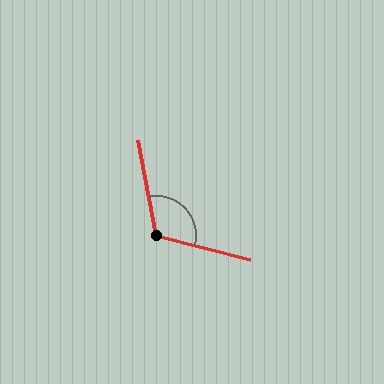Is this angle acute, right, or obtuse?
It is obtuse.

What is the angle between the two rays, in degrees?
Approximately 115 degrees.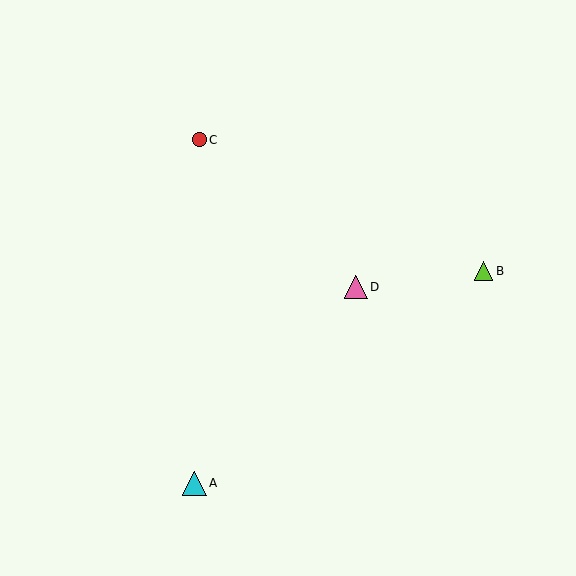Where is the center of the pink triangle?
The center of the pink triangle is at (356, 287).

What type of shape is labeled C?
Shape C is a red circle.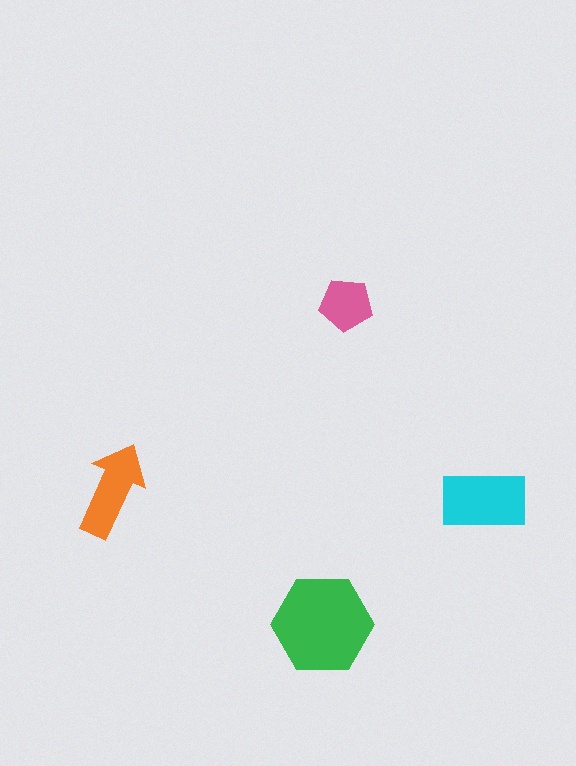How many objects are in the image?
There are 4 objects in the image.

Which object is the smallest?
The pink pentagon.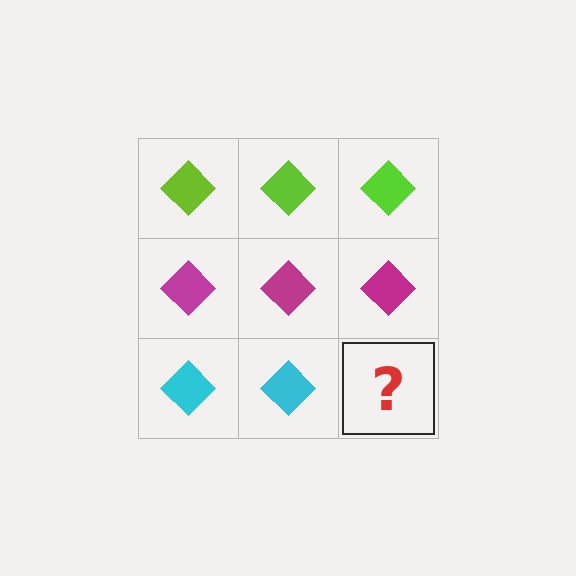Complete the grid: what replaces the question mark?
The question mark should be replaced with a cyan diamond.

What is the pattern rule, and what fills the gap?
The rule is that each row has a consistent color. The gap should be filled with a cyan diamond.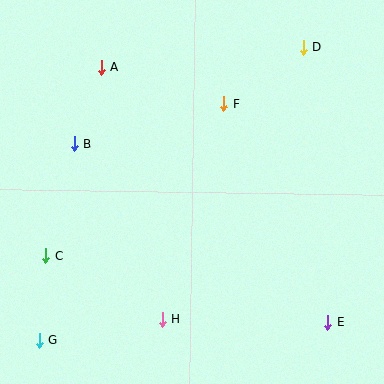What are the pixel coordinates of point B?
Point B is at (74, 144).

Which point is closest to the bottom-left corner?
Point G is closest to the bottom-left corner.